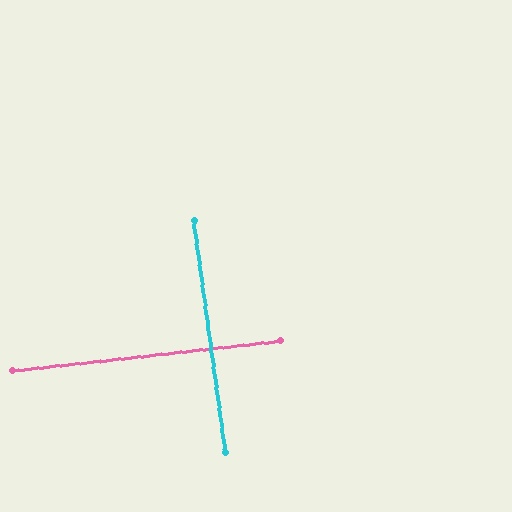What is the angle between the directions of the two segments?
Approximately 89 degrees.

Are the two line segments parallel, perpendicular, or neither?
Perpendicular — they meet at approximately 89°.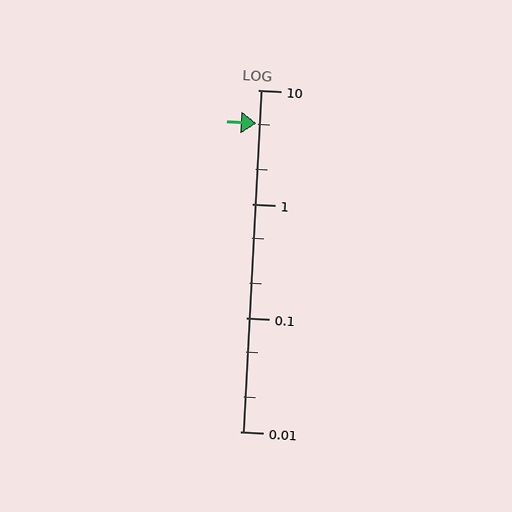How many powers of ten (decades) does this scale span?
The scale spans 3 decades, from 0.01 to 10.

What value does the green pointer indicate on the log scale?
The pointer indicates approximately 5.1.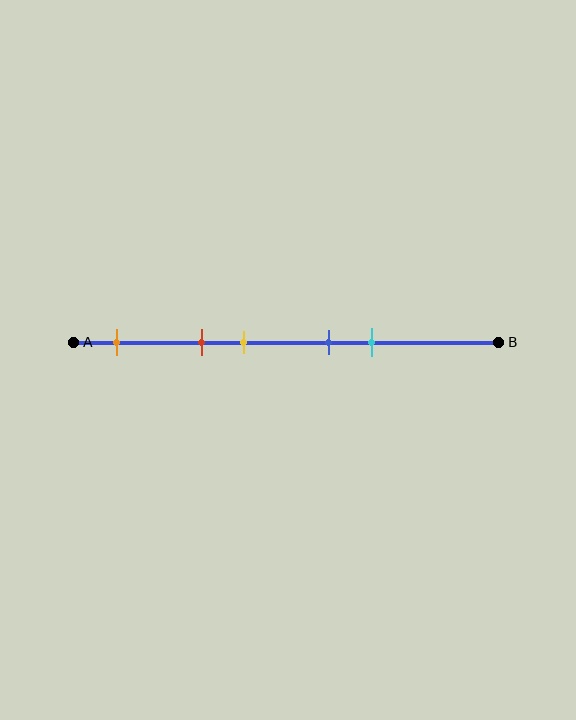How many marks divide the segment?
There are 5 marks dividing the segment.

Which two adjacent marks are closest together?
The blue and cyan marks are the closest adjacent pair.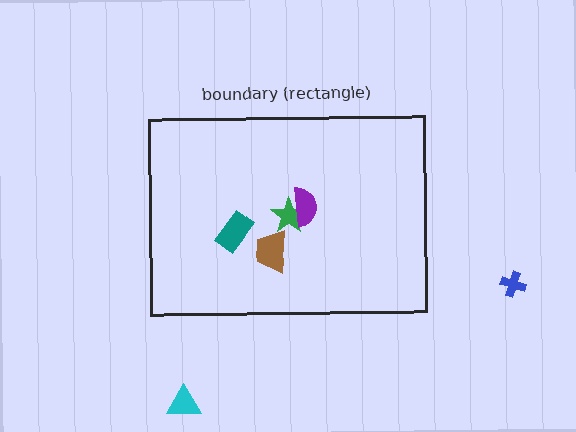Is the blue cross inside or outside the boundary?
Outside.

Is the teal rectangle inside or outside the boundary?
Inside.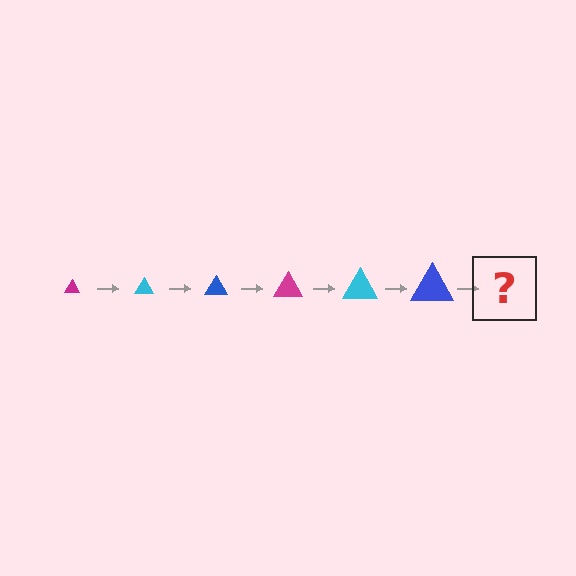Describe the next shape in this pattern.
It should be a magenta triangle, larger than the previous one.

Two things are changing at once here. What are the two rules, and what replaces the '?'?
The two rules are that the triangle grows larger each step and the color cycles through magenta, cyan, and blue. The '?' should be a magenta triangle, larger than the previous one.